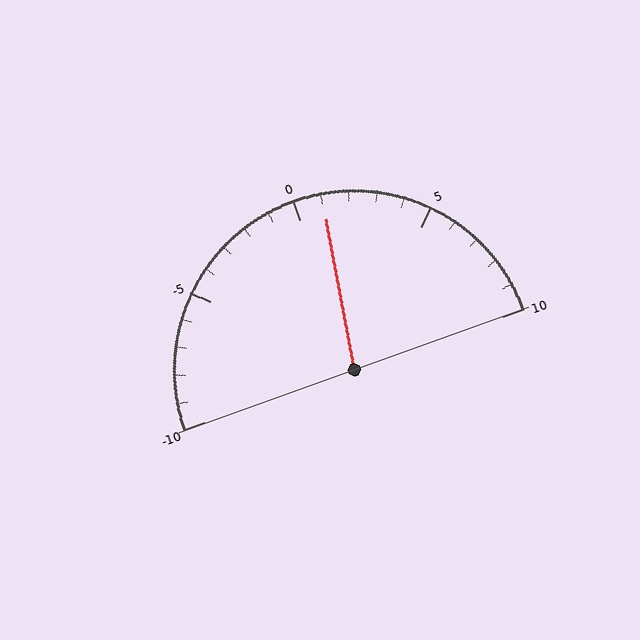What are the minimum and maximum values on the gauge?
The gauge ranges from -10 to 10.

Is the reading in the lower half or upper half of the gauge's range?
The reading is in the upper half of the range (-10 to 10).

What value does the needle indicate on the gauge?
The needle indicates approximately 1.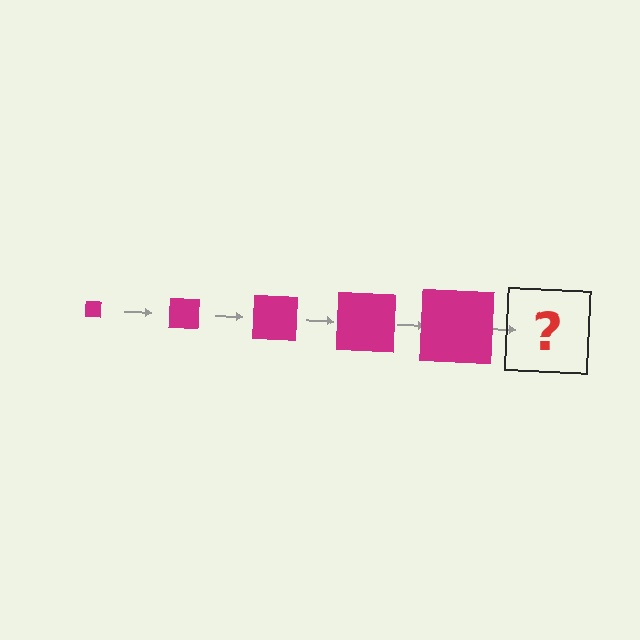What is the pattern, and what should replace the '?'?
The pattern is that the square gets progressively larger each step. The '?' should be a magenta square, larger than the previous one.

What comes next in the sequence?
The next element should be a magenta square, larger than the previous one.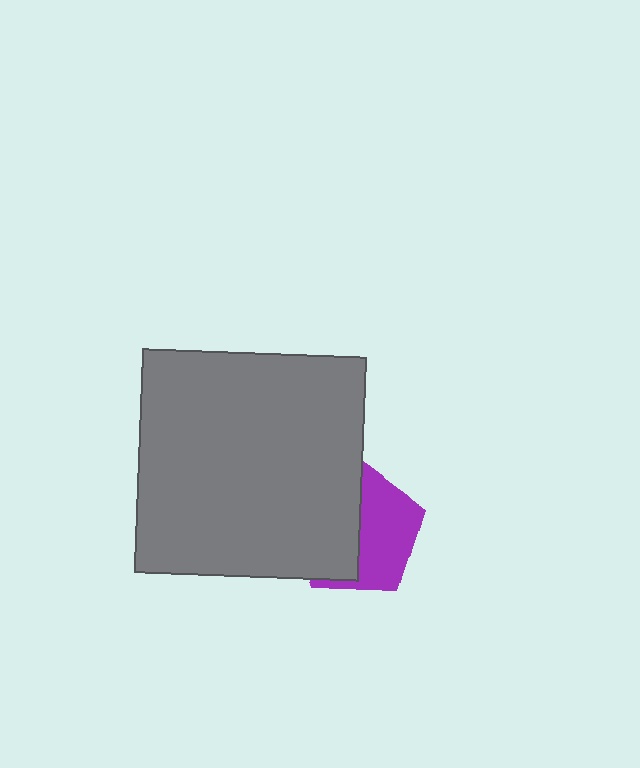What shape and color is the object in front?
The object in front is a gray square.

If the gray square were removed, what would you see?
You would see the complete purple pentagon.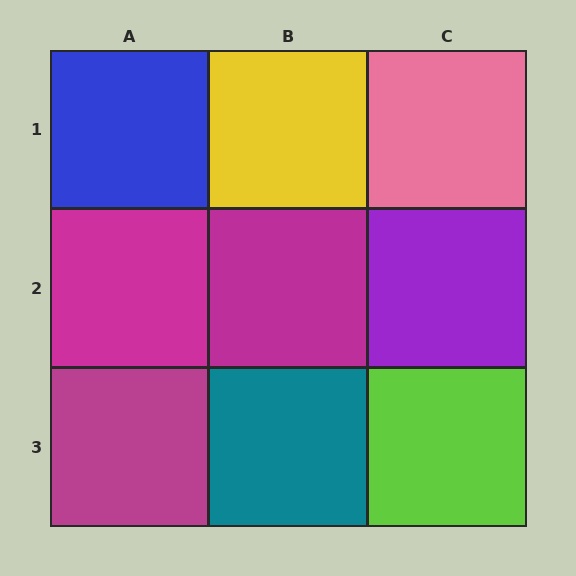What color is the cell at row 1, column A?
Blue.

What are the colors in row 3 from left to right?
Magenta, teal, lime.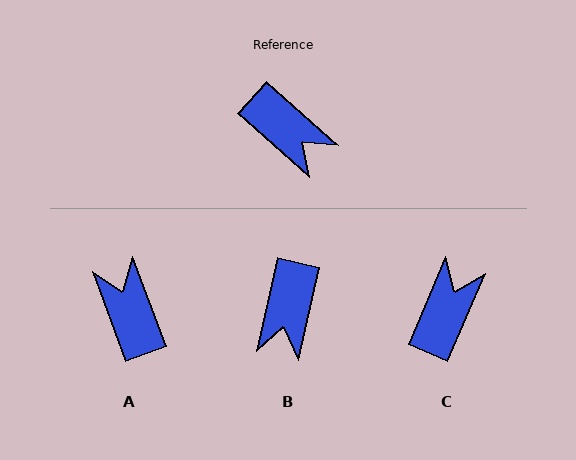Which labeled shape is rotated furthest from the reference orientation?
A, about 153 degrees away.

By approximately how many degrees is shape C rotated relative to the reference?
Approximately 109 degrees counter-clockwise.